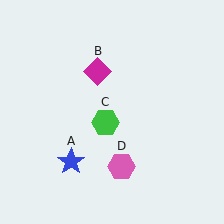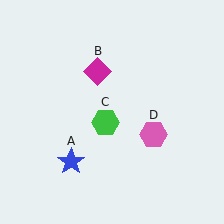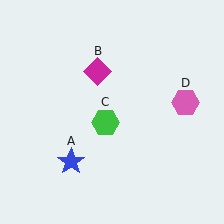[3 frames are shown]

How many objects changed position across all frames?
1 object changed position: pink hexagon (object D).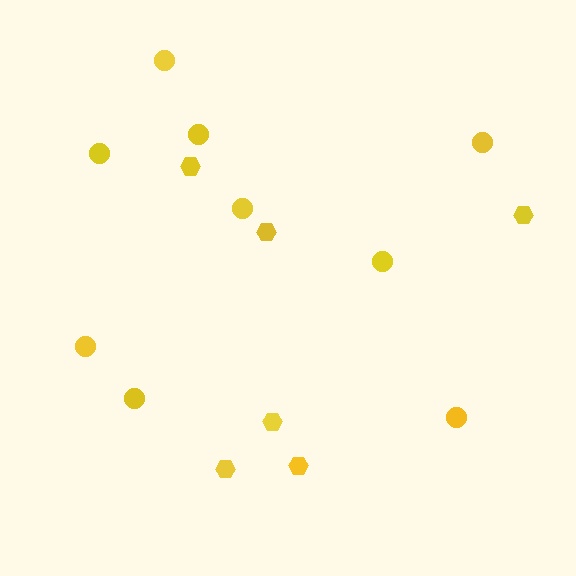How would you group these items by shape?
There are 2 groups: one group of hexagons (6) and one group of circles (9).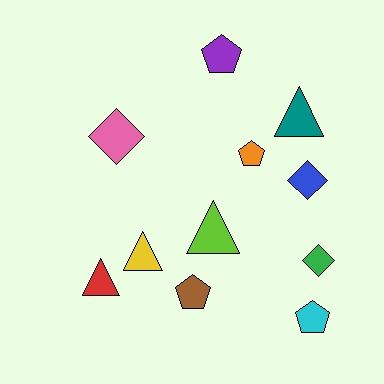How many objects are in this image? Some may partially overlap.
There are 11 objects.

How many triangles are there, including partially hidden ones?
There are 4 triangles.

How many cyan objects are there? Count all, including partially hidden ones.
There is 1 cyan object.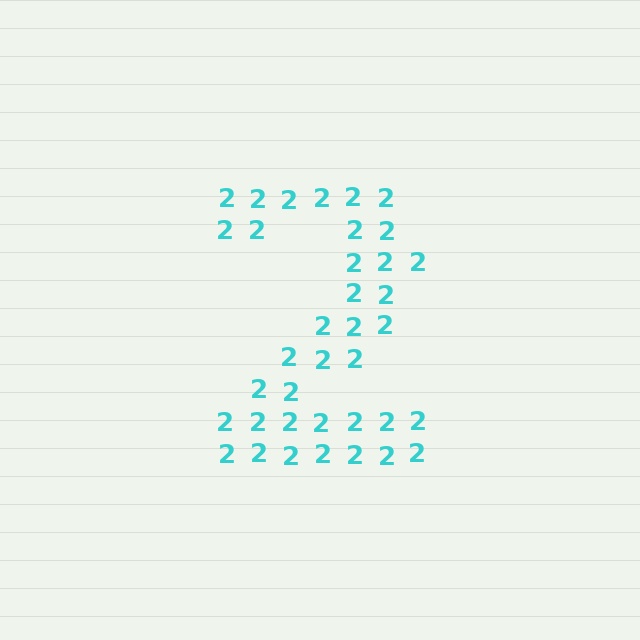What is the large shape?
The large shape is the digit 2.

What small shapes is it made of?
It is made of small digit 2's.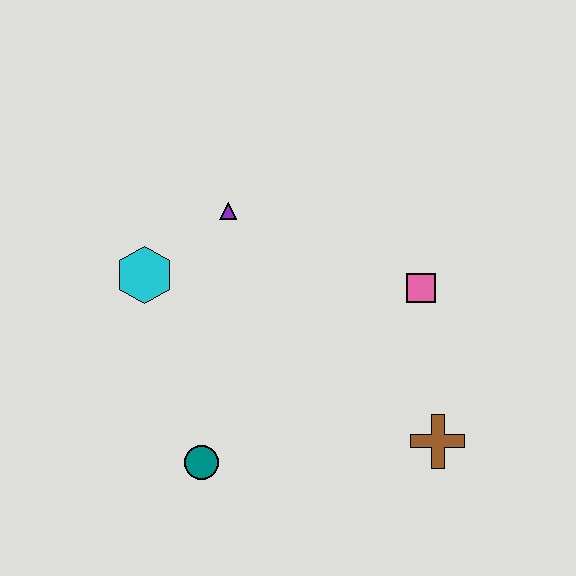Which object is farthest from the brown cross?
The cyan hexagon is farthest from the brown cross.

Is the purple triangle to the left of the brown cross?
Yes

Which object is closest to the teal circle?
The cyan hexagon is closest to the teal circle.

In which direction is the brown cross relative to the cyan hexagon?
The brown cross is to the right of the cyan hexagon.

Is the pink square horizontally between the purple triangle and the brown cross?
Yes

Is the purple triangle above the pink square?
Yes